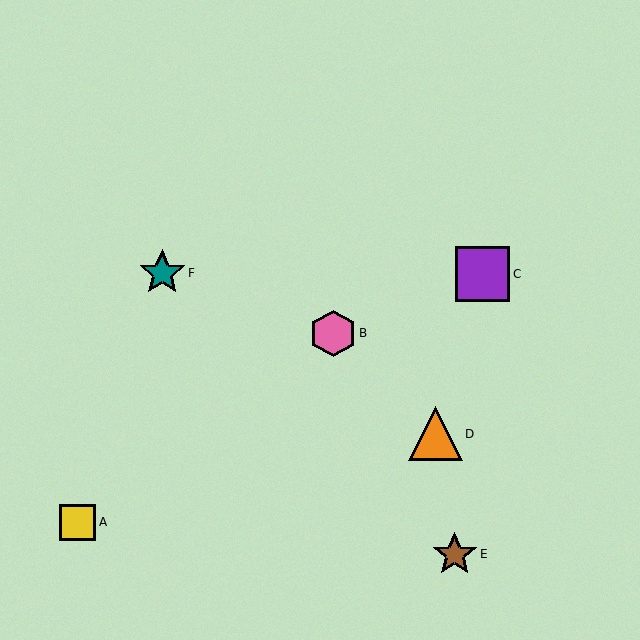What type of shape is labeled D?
Shape D is an orange triangle.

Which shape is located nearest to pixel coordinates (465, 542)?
The brown star (labeled E) at (455, 554) is nearest to that location.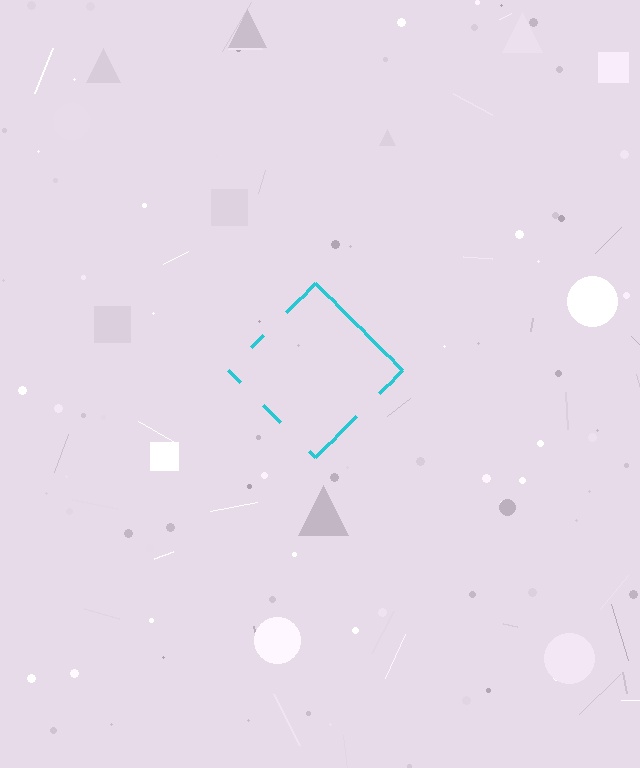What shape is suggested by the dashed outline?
The dashed outline suggests a diamond.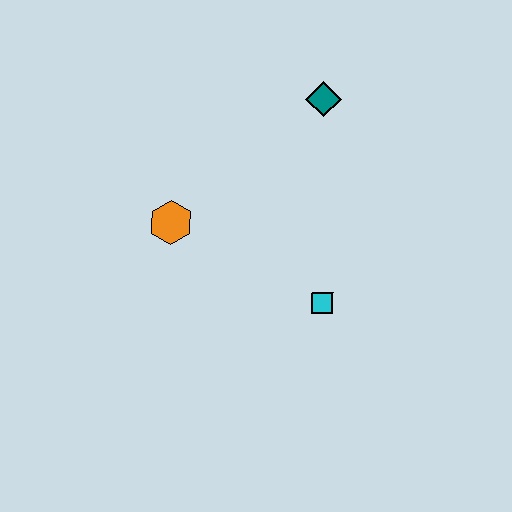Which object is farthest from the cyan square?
The teal diamond is farthest from the cyan square.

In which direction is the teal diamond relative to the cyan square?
The teal diamond is above the cyan square.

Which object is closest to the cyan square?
The orange hexagon is closest to the cyan square.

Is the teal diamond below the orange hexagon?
No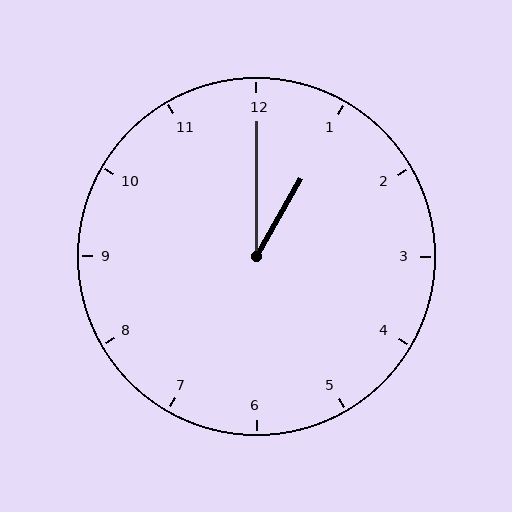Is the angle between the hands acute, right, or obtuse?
It is acute.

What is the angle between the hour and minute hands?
Approximately 30 degrees.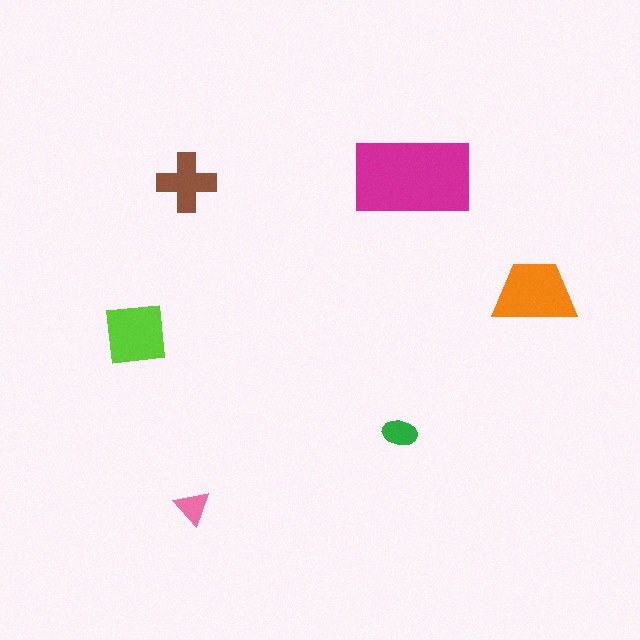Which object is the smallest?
The pink triangle.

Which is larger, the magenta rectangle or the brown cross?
The magenta rectangle.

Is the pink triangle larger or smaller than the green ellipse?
Smaller.